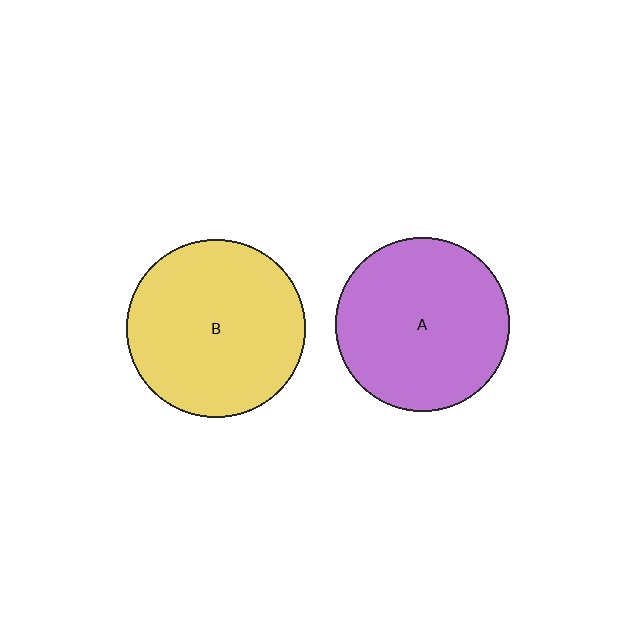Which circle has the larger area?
Circle B (yellow).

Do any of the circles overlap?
No, none of the circles overlap.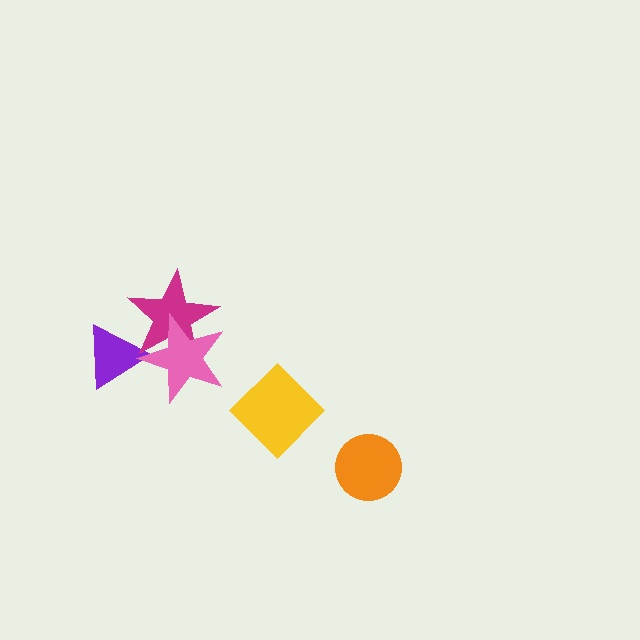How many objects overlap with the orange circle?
0 objects overlap with the orange circle.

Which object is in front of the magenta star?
The pink star is in front of the magenta star.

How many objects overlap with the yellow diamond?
0 objects overlap with the yellow diamond.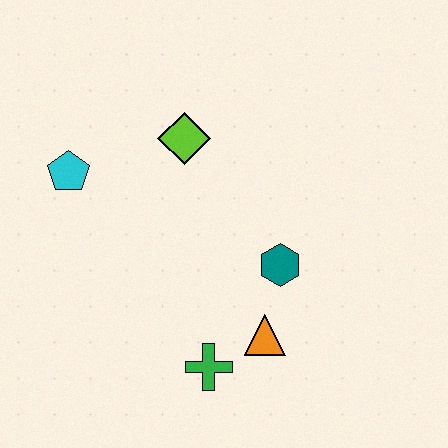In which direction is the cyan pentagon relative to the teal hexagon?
The cyan pentagon is to the left of the teal hexagon.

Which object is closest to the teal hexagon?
The orange triangle is closest to the teal hexagon.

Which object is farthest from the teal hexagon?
The cyan pentagon is farthest from the teal hexagon.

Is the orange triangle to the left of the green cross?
No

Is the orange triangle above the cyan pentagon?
No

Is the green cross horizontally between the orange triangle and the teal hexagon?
No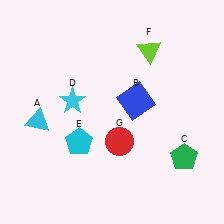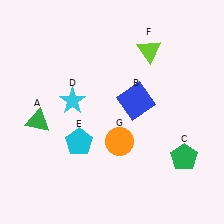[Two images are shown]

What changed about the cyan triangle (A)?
In Image 1, A is cyan. In Image 2, it changed to green.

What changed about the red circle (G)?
In Image 1, G is red. In Image 2, it changed to orange.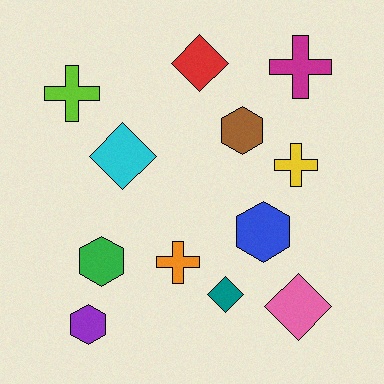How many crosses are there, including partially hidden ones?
There are 4 crosses.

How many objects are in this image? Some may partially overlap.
There are 12 objects.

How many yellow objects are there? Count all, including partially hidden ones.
There is 1 yellow object.